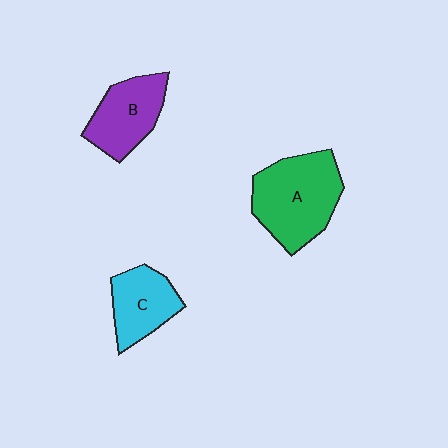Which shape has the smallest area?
Shape C (cyan).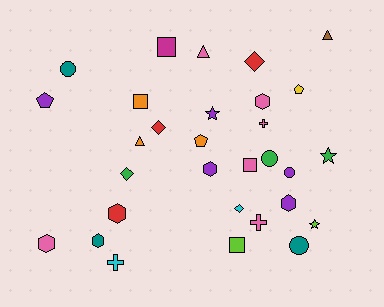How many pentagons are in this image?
There are 3 pentagons.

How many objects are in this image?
There are 30 objects.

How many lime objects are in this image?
There are 2 lime objects.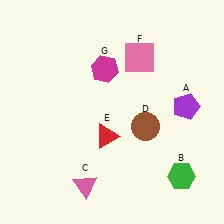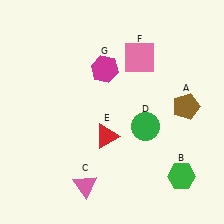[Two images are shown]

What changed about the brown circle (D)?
In Image 1, D is brown. In Image 2, it changed to green.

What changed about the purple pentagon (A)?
In Image 1, A is purple. In Image 2, it changed to brown.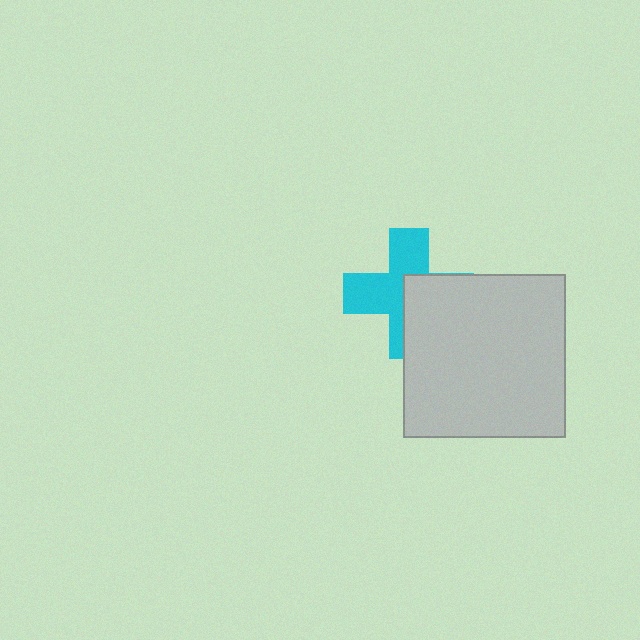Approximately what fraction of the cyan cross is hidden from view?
Roughly 45% of the cyan cross is hidden behind the light gray square.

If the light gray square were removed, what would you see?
You would see the complete cyan cross.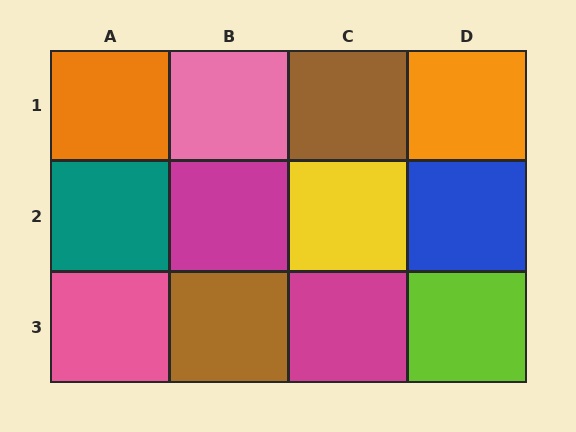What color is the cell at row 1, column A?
Orange.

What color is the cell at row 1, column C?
Brown.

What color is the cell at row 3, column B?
Brown.